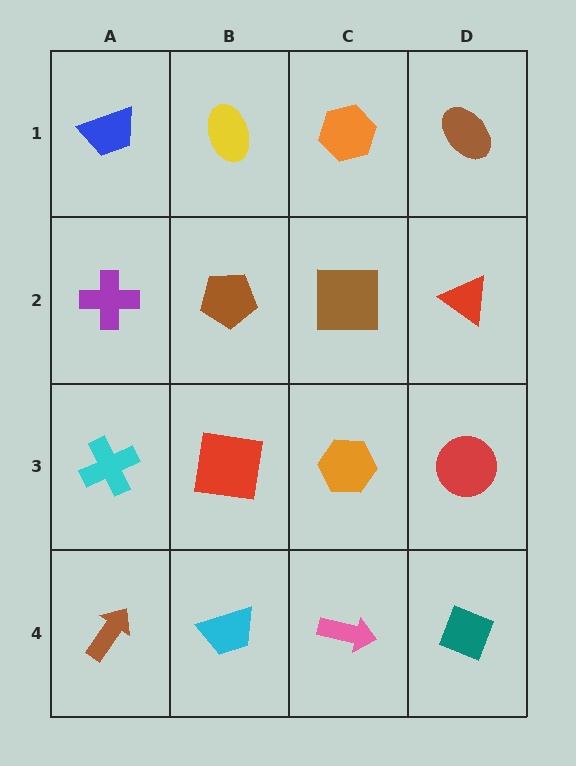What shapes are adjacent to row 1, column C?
A brown square (row 2, column C), a yellow ellipse (row 1, column B), a brown ellipse (row 1, column D).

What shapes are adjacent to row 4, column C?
An orange hexagon (row 3, column C), a cyan trapezoid (row 4, column B), a teal diamond (row 4, column D).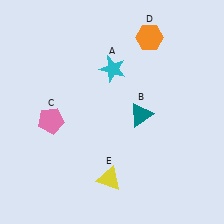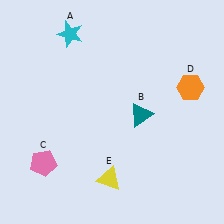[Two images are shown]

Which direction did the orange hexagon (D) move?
The orange hexagon (D) moved down.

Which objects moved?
The objects that moved are: the cyan star (A), the pink pentagon (C), the orange hexagon (D).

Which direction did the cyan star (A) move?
The cyan star (A) moved left.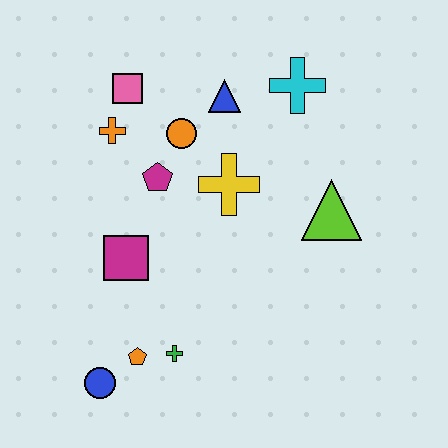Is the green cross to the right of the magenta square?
Yes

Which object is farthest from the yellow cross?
The blue circle is farthest from the yellow cross.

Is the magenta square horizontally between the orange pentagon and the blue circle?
Yes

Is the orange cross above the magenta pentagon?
Yes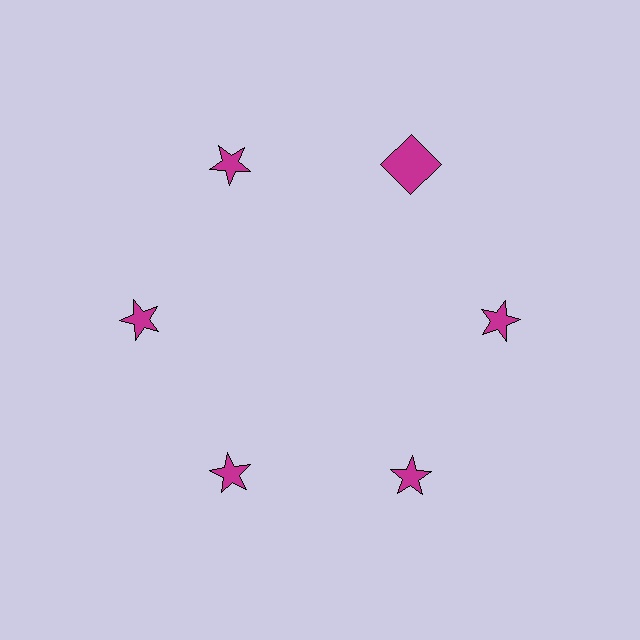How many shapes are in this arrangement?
There are 6 shapes arranged in a ring pattern.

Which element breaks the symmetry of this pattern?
The magenta square at roughly the 1 o'clock position breaks the symmetry. All other shapes are magenta stars.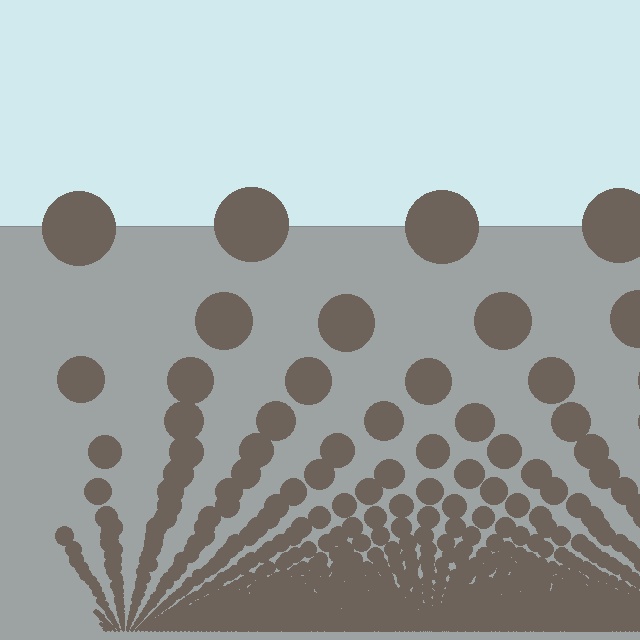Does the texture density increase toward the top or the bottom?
Density increases toward the bottom.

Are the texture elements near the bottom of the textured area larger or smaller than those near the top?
Smaller. The gradient is inverted — elements near the bottom are smaller and denser.